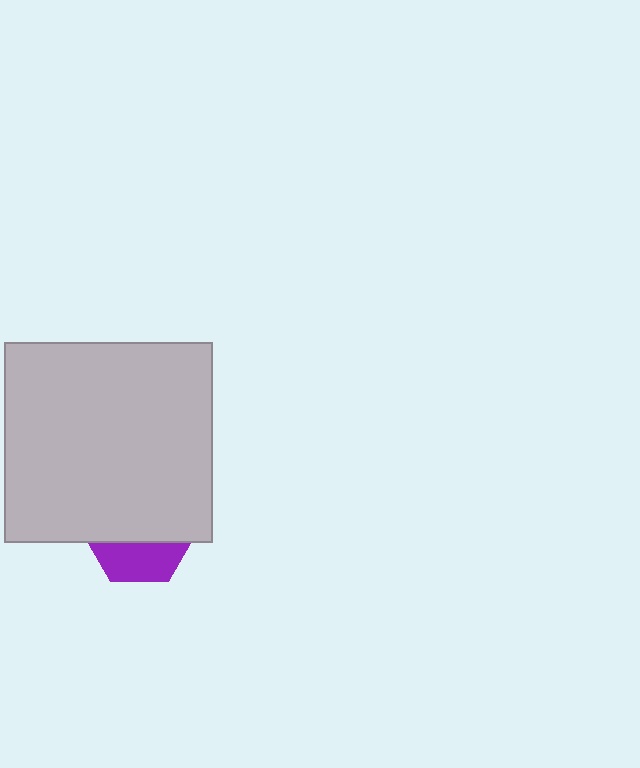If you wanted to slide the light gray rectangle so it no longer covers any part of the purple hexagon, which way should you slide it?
Slide it up — that is the most direct way to separate the two shapes.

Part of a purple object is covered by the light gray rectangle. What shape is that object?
It is a hexagon.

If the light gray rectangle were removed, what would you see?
You would see the complete purple hexagon.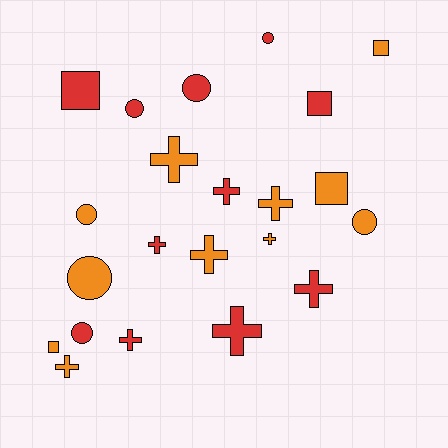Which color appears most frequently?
Orange, with 11 objects.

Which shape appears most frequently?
Cross, with 10 objects.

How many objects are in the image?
There are 22 objects.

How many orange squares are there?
There are 3 orange squares.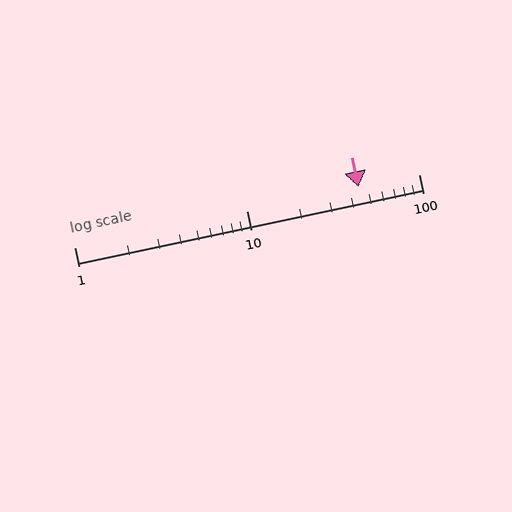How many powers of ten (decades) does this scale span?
The scale spans 2 decades, from 1 to 100.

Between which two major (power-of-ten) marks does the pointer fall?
The pointer is between 10 and 100.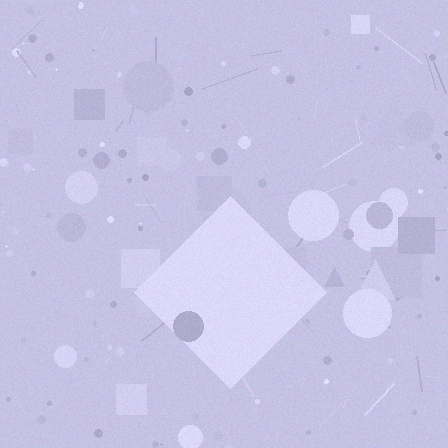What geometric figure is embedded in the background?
A diamond is embedded in the background.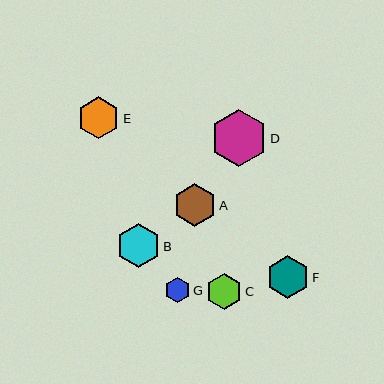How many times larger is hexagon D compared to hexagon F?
Hexagon D is approximately 1.3 times the size of hexagon F.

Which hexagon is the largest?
Hexagon D is the largest with a size of approximately 57 pixels.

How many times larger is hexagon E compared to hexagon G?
Hexagon E is approximately 1.7 times the size of hexagon G.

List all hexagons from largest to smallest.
From largest to smallest: D, B, F, A, E, C, G.